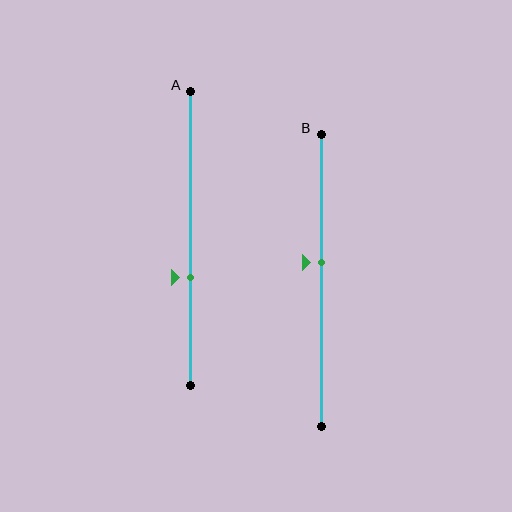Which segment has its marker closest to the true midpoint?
Segment B has its marker closest to the true midpoint.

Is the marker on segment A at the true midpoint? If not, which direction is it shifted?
No, the marker on segment A is shifted downward by about 13% of the segment length.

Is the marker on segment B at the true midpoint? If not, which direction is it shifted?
No, the marker on segment B is shifted upward by about 6% of the segment length.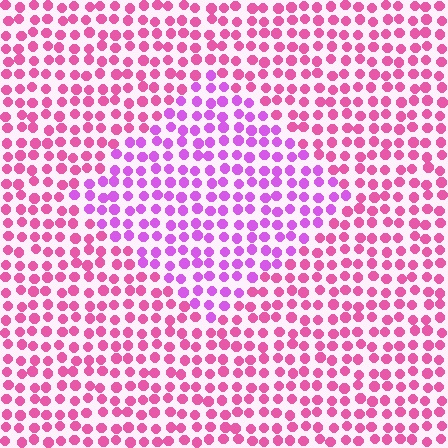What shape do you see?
I see a diamond.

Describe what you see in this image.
The image is filled with small pink elements in a uniform arrangement. A diamond-shaped region is visible where the elements are tinted to a slightly different hue, forming a subtle color boundary.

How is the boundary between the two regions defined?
The boundary is defined purely by a slight shift in hue (about 34 degrees). Spacing, size, and orientation are identical on both sides.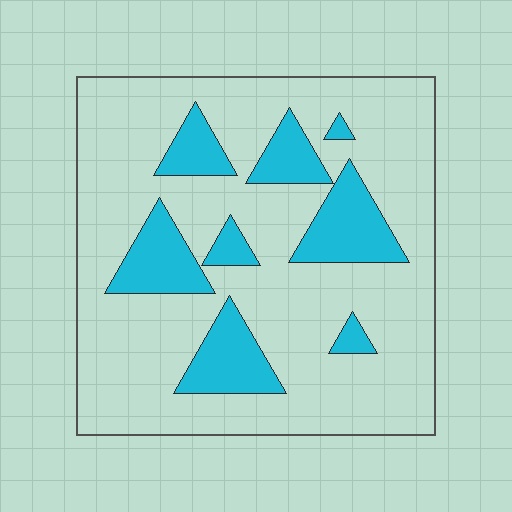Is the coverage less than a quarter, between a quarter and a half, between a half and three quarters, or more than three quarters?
Less than a quarter.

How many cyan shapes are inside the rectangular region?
8.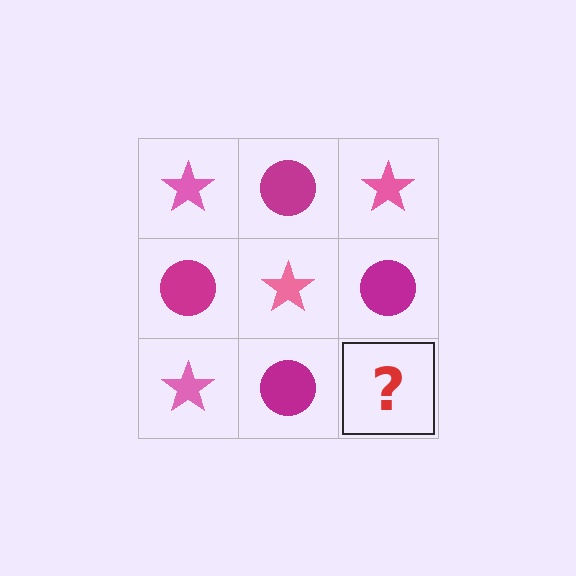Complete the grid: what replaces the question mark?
The question mark should be replaced with a pink star.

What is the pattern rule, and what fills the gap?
The rule is that it alternates pink star and magenta circle in a checkerboard pattern. The gap should be filled with a pink star.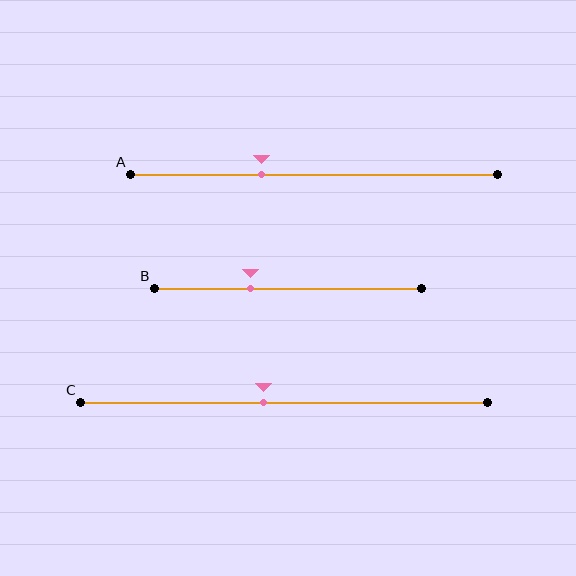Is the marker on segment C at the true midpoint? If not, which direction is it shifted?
No, the marker on segment C is shifted to the left by about 5% of the segment length.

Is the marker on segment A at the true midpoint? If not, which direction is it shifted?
No, the marker on segment A is shifted to the left by about 14% of the segment length.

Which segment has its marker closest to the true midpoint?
Segment C has its marker closest to the true midpoint.